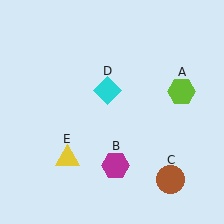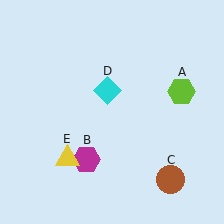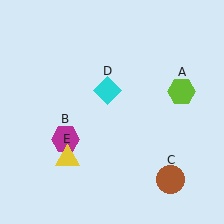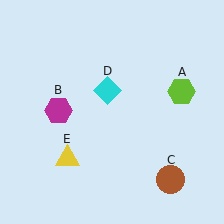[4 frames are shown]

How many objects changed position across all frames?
1 object changed position: magenta hexagon (object B).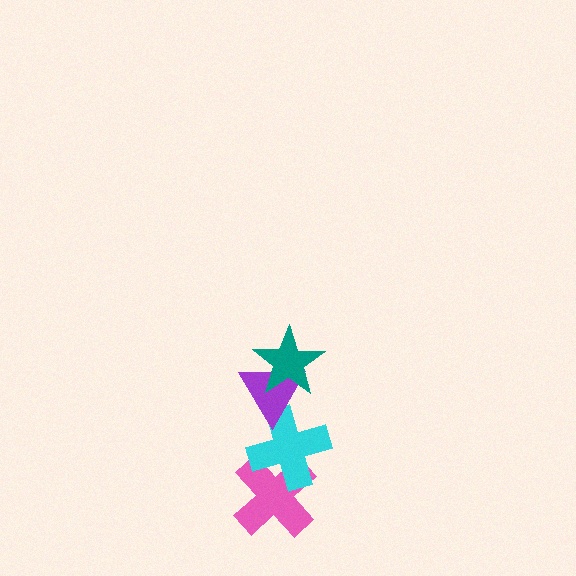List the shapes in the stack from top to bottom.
From top to bottom: the teal star, the purple triangle, the cyan cross, the pink cross.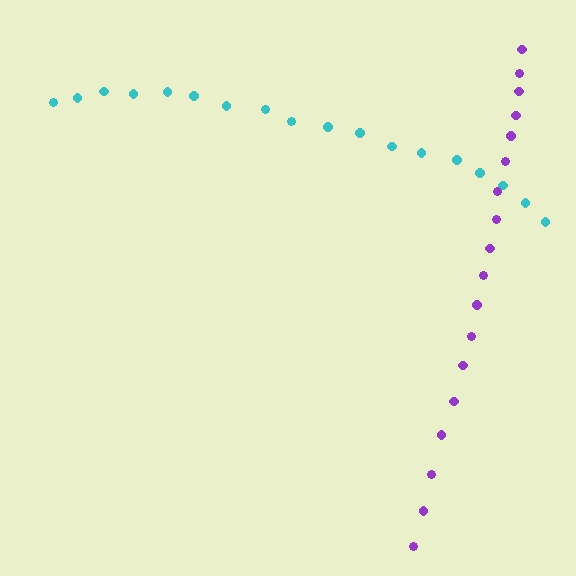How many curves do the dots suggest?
There are 2 distinct paths.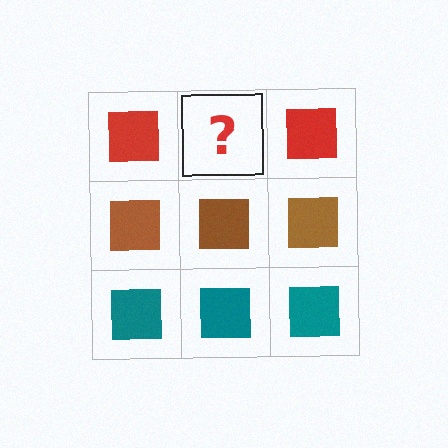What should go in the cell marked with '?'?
The missing cell should contain a red square.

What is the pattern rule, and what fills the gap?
The rule is that each row has a consistent color. The gap should be filled with a red square.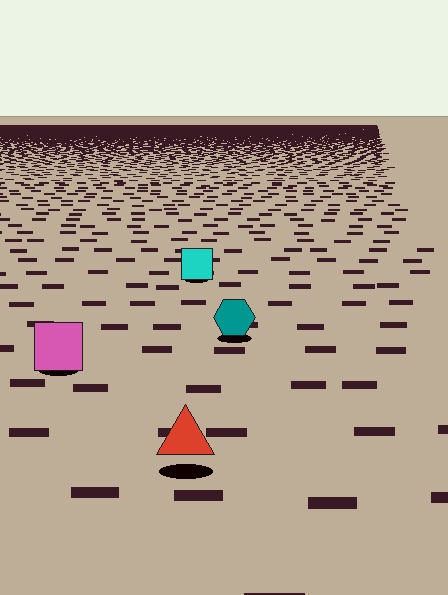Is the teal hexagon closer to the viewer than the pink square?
No. The pink square is closer — you can tell from the texture gradient: the ground texture is coarser near it.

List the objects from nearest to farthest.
From nearest to farthest: the red triangle, the pink square, the teal hexagon, the cyan square.